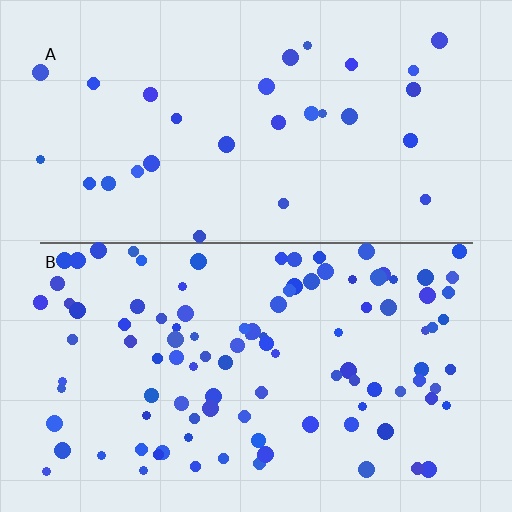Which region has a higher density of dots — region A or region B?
B (the bottom).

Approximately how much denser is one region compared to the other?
Approximately 3.3× — region B over region A.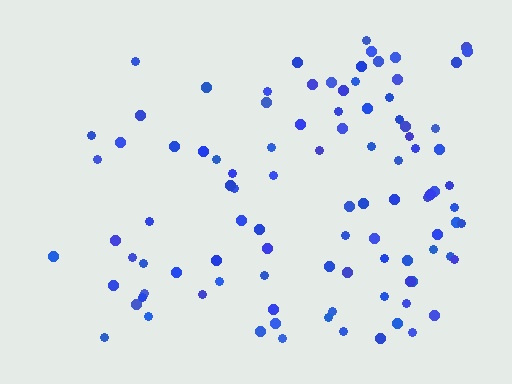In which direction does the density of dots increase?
From left to right, with the right side densest.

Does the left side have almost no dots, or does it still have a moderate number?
Still a moderate number, just noticeably fewer than the right.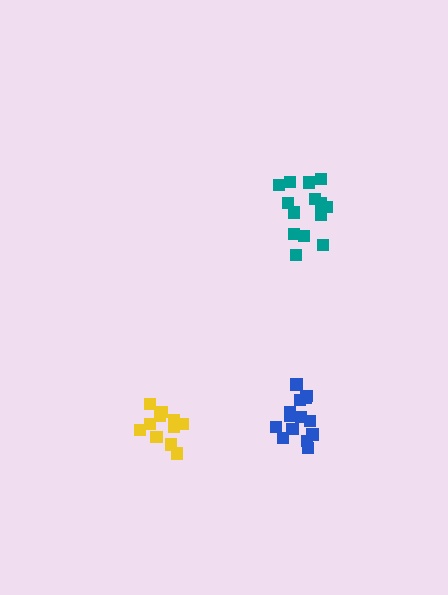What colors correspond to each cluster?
The clusters are colored: teal, blue, yellow.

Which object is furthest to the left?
The yellow cluster is leftmost.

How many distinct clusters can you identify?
There are 3 distinct clusters.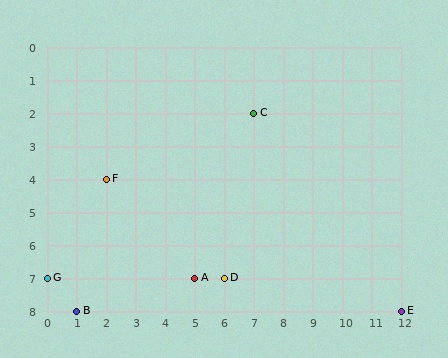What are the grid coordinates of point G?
Point G is at grid coordinates (0, 7).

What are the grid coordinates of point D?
Point D is at grid coordinates (6, 7).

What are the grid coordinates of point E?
Point E is at grid coordinates (12, 8).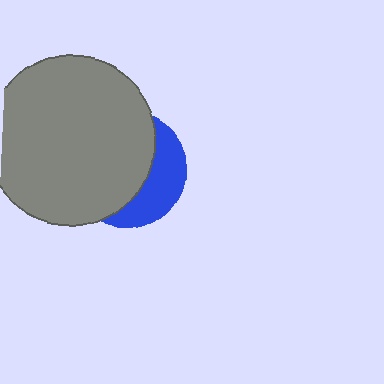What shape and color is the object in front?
The object in front is a gray circle.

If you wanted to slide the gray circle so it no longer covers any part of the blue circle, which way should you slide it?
Slide it left — that is the most direct way to separate the two shapes.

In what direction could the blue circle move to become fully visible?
The blue circle could move right. That would shift it out from behind the gray circle entirely.